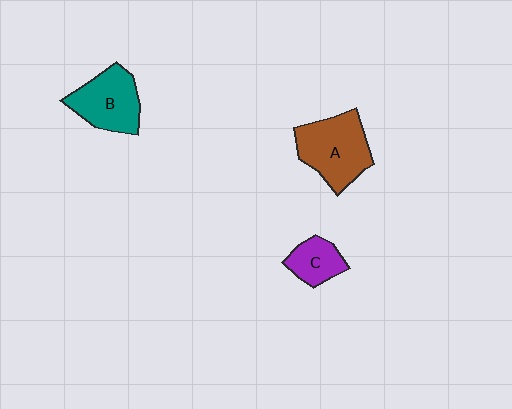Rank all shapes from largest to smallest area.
From largest to smallest: A (brown), B (teal), C (purple).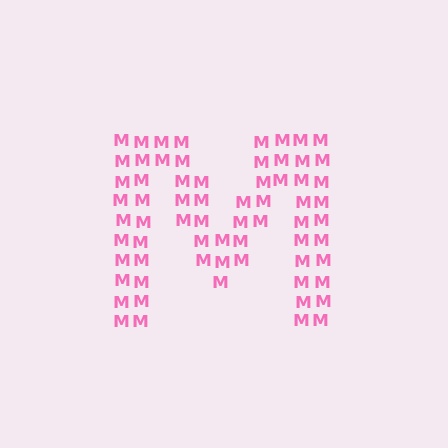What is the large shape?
The large shape is the letter M.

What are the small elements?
The small elements are letter M's.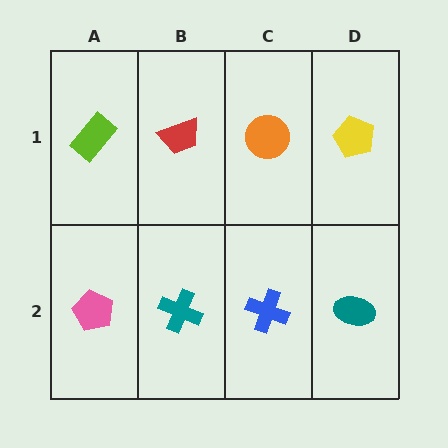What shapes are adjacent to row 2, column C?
An orange circle (row 1, column C), a teal cross (row 2, column B), a teal ellipse (row 2, column D).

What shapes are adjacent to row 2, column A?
A lime rectangle (row 1, column A), a teal cross (row 2, column B).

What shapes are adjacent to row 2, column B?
A red trapezoid (row 1, column B), a pink pentagon (row 2, column A), a blue cross (row 2, column C).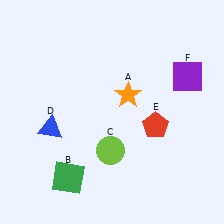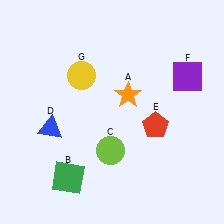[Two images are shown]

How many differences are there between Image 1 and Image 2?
There is 1 difference between the two images.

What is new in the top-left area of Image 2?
A yellow circle (G) was added in the top-left area of Image 2.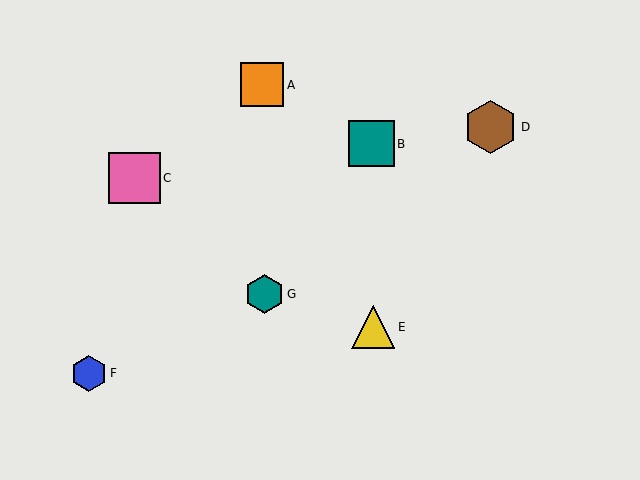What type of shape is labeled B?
Shape B is a teal square.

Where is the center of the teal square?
The center of the teal square is at (372, 144).